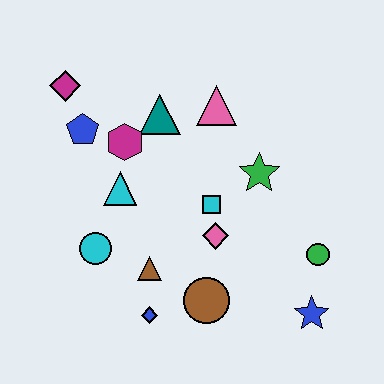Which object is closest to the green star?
The cyan square is closest to the green star.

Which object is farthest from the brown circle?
The magenta diamond is farthest from the brown circle.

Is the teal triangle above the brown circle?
Yes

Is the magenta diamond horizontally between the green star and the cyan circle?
No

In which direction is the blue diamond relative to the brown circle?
The blue diamond is to the left of the brown circle.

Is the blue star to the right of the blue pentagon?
Yes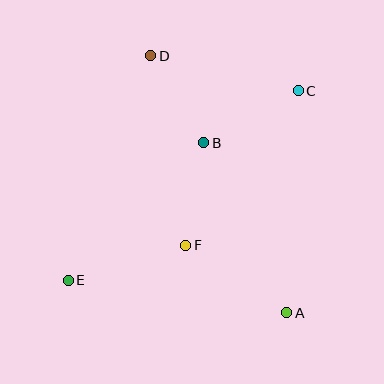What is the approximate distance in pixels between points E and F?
The distance between E and F is approximately 123 pixels.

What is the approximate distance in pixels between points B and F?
The distance between B and F is approximately 104 pixels.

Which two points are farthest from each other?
Points C and E are farthest from each other.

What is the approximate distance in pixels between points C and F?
The distance between C and F is approximately 191 pixels.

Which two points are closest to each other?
Points B and D are closest to each other.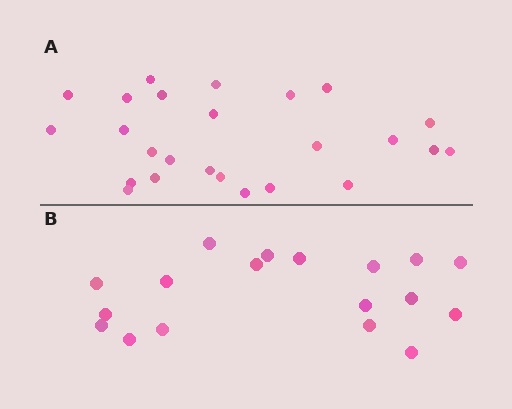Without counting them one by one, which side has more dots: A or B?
Region A (the top region) has more dots.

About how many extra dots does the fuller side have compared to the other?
Region A has roughly 8 or so more dots than region B.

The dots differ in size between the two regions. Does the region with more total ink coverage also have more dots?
No. Region B has more total ink coverage because its dots are larger, but region A actually contains more individual dots. Total area can be misleading — the number of items is what matters here.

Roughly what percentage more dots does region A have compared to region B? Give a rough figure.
About 40% more.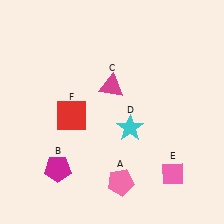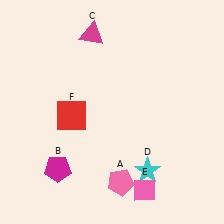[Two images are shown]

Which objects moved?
The objects that moved are: the magenta triangle (C), the cyan star (D), the pink diamond (E).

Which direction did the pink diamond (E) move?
The pink diamond (E) moved left.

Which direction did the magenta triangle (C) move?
The magenta triangle (C) moved up.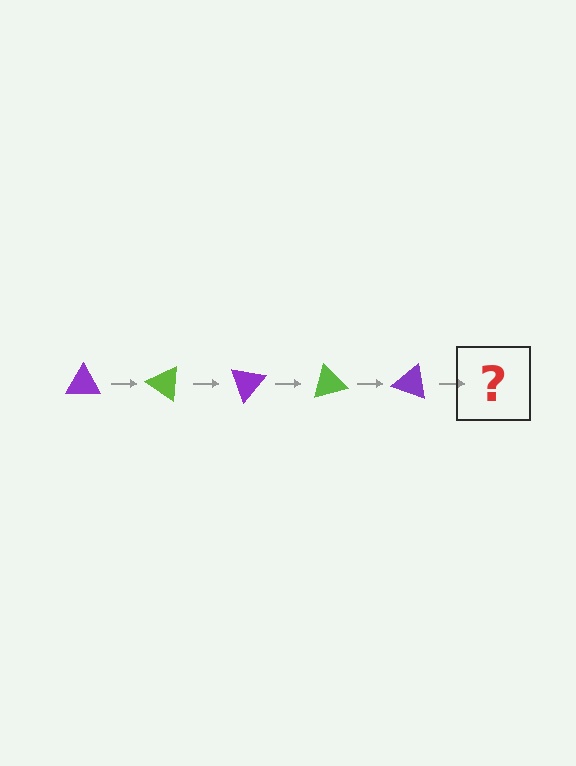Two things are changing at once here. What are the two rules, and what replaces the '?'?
The two rules are that it rotates 35 degrees each step and the color cycles through purple and lime. The '?' should be a lime triangle, rotated 175 degrees from the start.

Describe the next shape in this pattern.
It should be a lime triangle, rotated 175 degrees from the start.